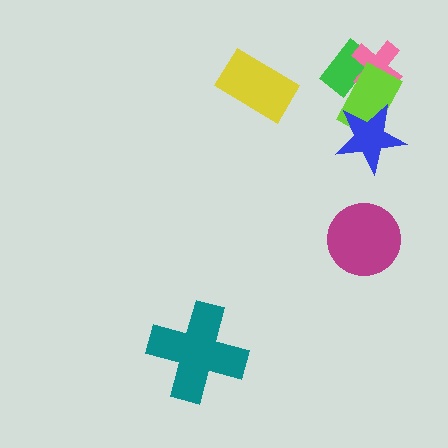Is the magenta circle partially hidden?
No, no other shape covers it.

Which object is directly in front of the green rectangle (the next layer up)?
The pink cross is directly in front of the green rectangle.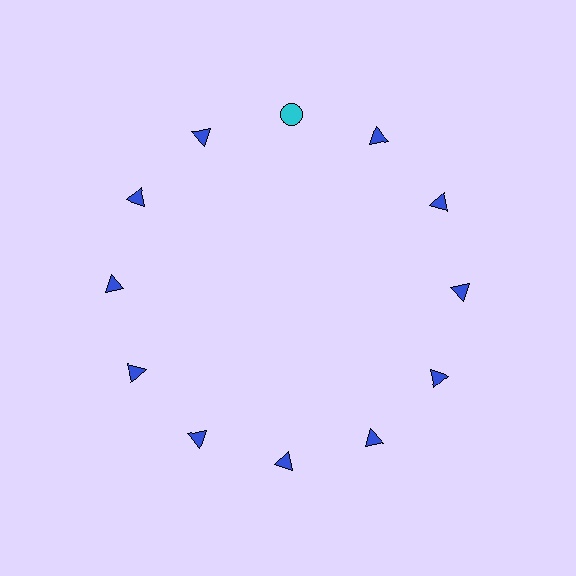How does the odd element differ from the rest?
It differs in both color (cyan instead of blue) and shape (circle instead of triangle).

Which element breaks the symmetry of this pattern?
The cyan circle at roughly the 12 o'clock position breaks the symmetry. All other shapes are blue triangles.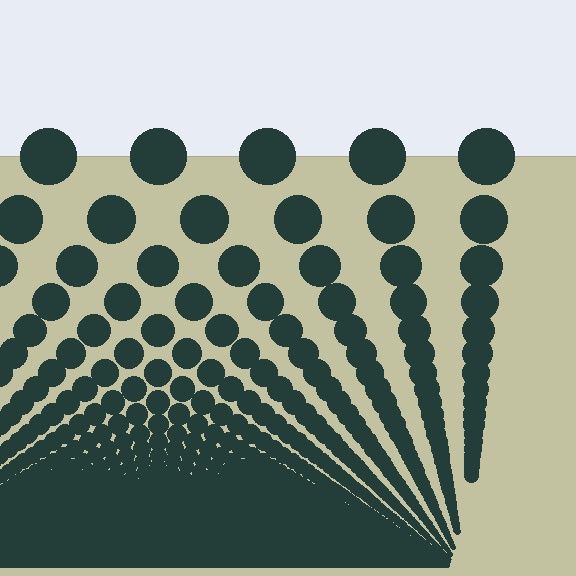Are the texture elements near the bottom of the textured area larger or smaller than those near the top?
Smaller. The gradient is inverted — elements near the bottom are smaller and denser.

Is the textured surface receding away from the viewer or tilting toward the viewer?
The surface appears to tilt toward the viewer. Texture elements get larger and sparser toward the top.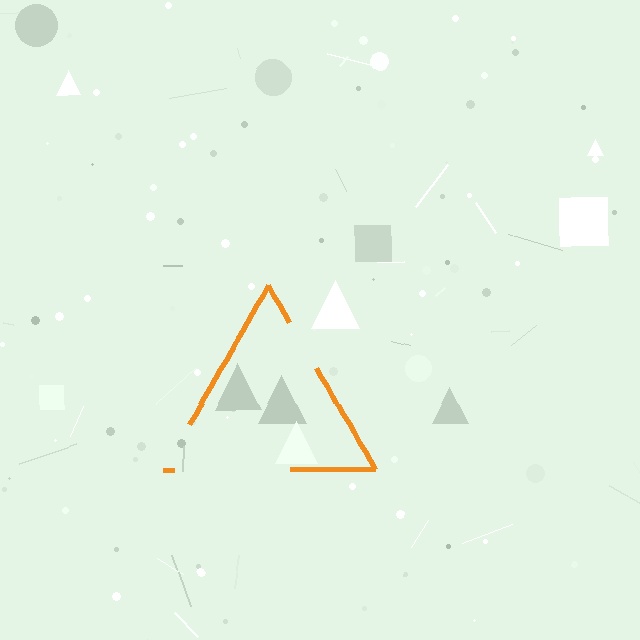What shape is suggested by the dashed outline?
The dashed outline suggests a triangle.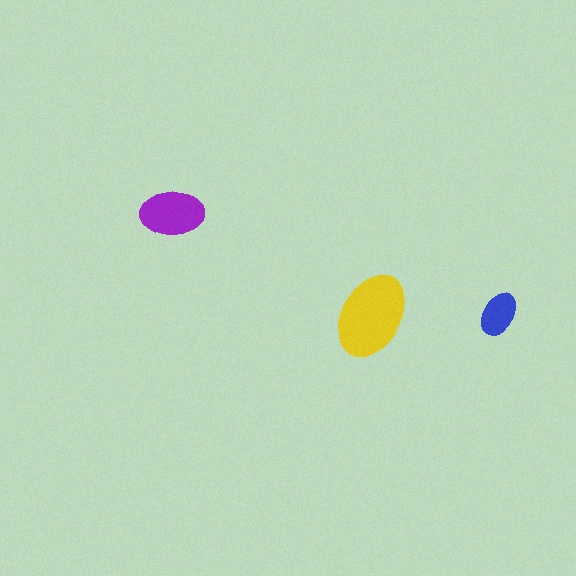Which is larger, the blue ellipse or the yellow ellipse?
The yellow one.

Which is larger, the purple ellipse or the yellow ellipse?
The yellow one.